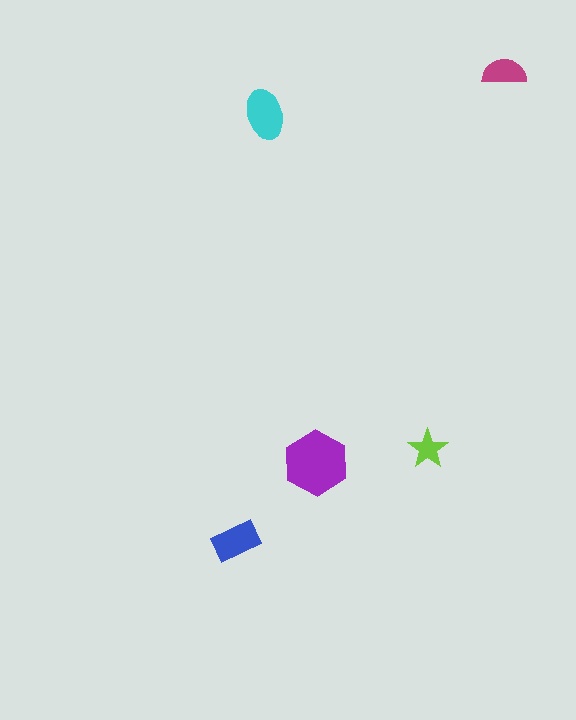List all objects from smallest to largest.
The lime star, the magenta semicircle, the blue rectangle, the cyan ellipse, the purple hexagon.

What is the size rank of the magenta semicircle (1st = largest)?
4th.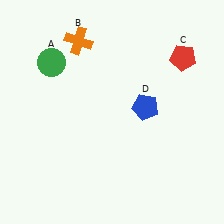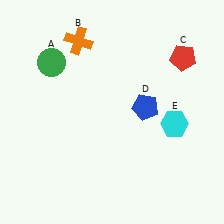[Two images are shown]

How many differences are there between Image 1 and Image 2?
There is 1 difference between the two images.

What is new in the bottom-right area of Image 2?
A cyan hexagon (E) was added in the bottom-right area of Image 2.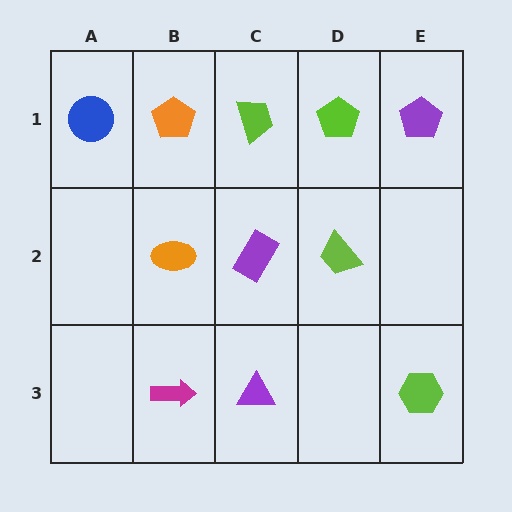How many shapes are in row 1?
5 shapes.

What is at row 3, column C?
A purple triangle.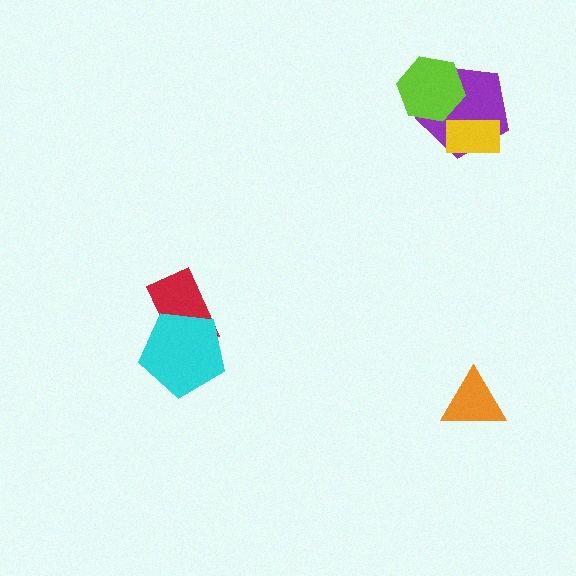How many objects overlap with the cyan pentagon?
1 object overlaps with the cyan pentagon.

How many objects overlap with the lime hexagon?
1 object overlaps with the lime hexagon.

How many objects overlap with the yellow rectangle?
1 object overlaps with the yellow rectangle.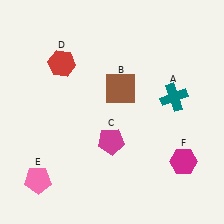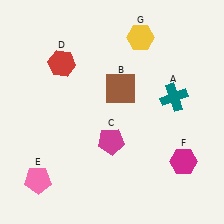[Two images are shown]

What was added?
A yellow hexagon (G) was added in Image 2.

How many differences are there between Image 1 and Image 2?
There is 1 difference between the two images.